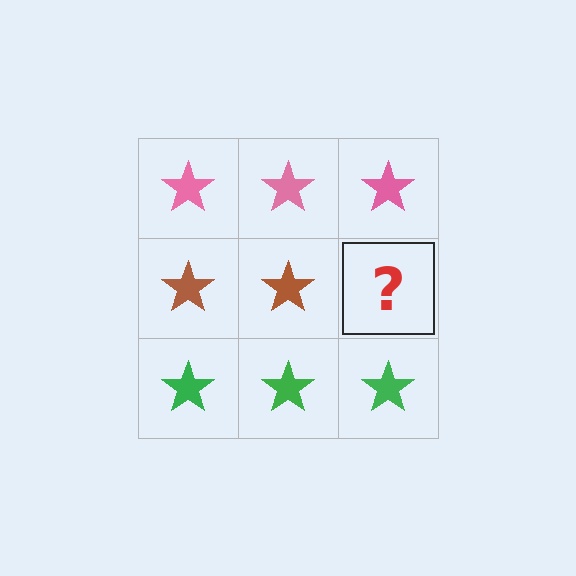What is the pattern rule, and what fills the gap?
The rule is that each row has a consistent color. The gap should be filled with a brown star.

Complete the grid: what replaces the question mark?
The question mark should be replaced with a brown star.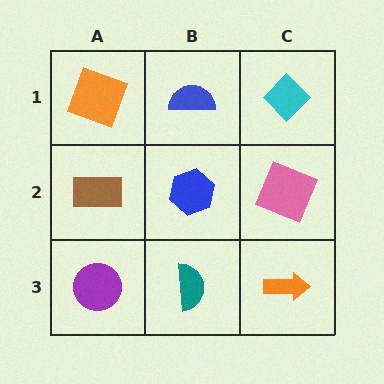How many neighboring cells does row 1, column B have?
3.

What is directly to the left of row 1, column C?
A blue semicircle.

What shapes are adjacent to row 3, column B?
A blue hexagon (row 2, column B), a purple circle (row 3, column A), an orange arrow (row 3, column C).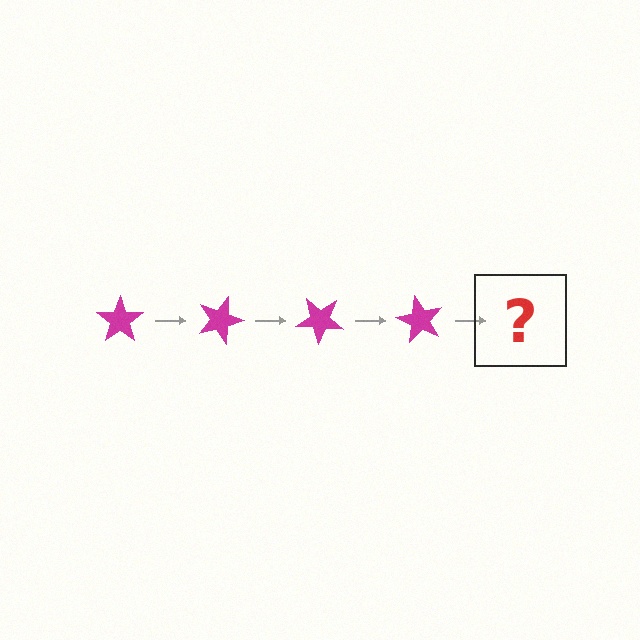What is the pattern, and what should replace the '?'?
The pattern is that the star rotates 20 degrees each step. The '?' should be a magenta star rotated 80 degrees.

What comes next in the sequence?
The next element should be a magenta star rotated 80 degrees.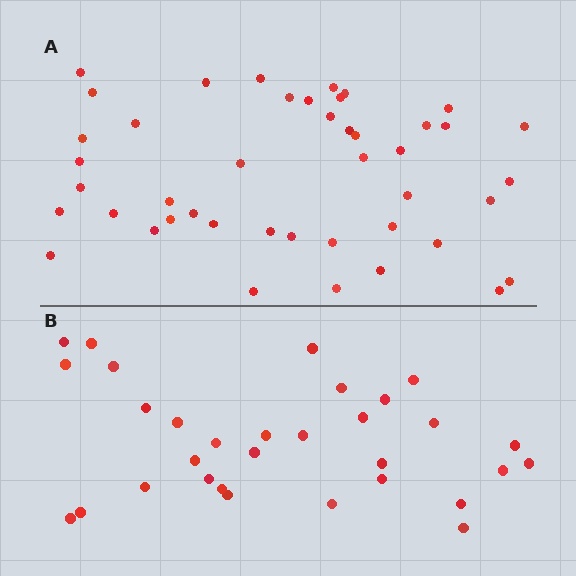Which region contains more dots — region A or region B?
Region A (the top region) has more dots.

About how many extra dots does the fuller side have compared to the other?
Region A has approximately 15 more dots than region B.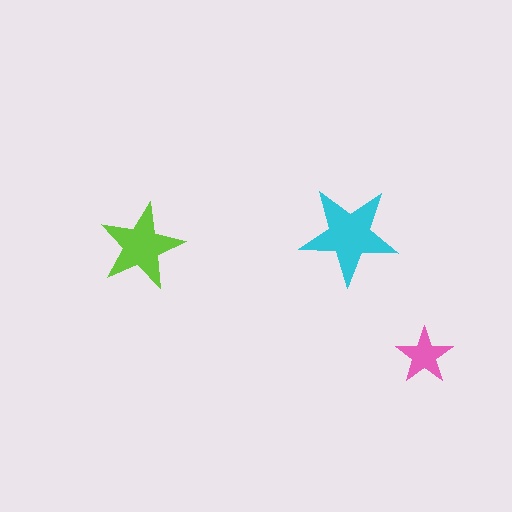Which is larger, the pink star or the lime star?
The lime one.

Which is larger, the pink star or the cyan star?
The cyan one.